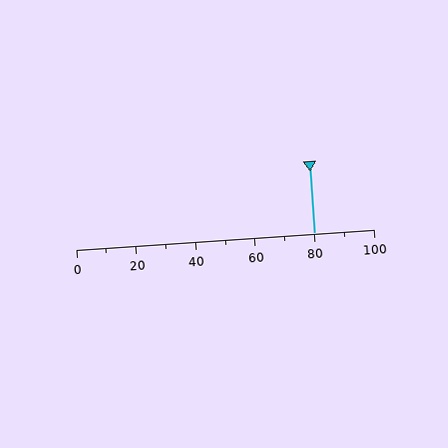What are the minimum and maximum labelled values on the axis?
The axis runs from 0 to 100.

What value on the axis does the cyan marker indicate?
The marker indicates approximately 80.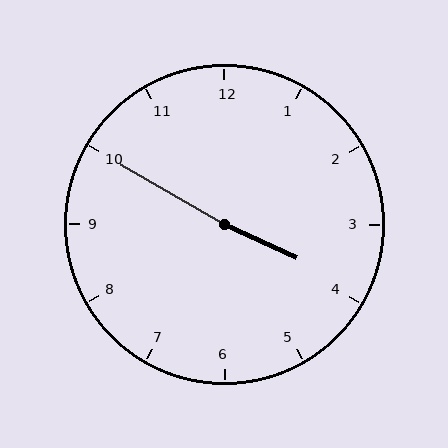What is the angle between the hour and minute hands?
Approximately 175 degrees.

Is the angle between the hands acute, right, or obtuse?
It is obtuse.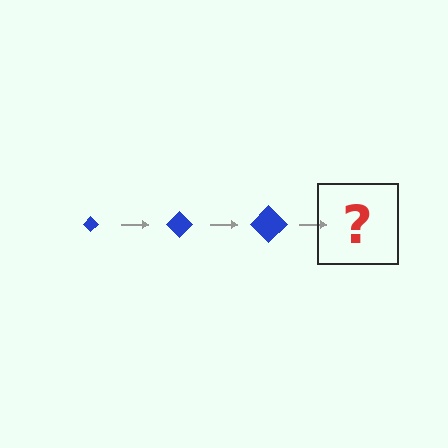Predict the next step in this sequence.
The next step is a blue diamond, larger than the previous one.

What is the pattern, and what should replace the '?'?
The pattern is that the diamond gets progressively larger each step. The '?' should be a blue diamond, larger than the previous one.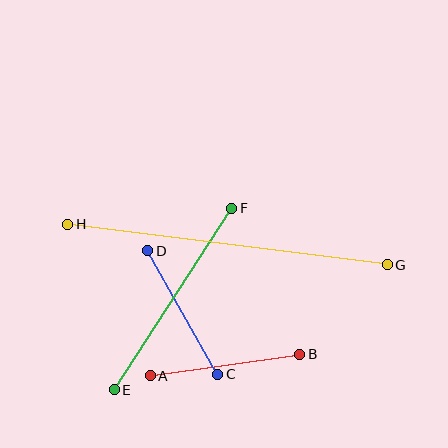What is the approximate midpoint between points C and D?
The midpoint is at approximately (183, 313) pixels.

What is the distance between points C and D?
The distance is approximately 142 pixels.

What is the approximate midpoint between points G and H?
The midpoint is at approximately (227, 244) pixels.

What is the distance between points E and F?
The distance is approximately 217 pixels.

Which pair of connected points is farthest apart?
Points G and H are farthest apart.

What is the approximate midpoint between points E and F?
The midpoint is at approximately (173, 299) pixels.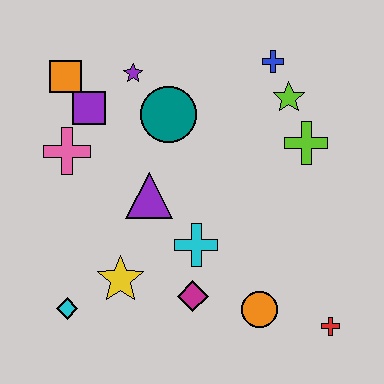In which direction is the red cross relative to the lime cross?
The red cross is below the lime cross.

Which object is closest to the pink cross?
The purple square is closest to the pink cross.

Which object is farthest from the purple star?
The red cross is farthest from the purple star.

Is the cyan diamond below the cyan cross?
Yes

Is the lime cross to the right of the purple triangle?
Yes